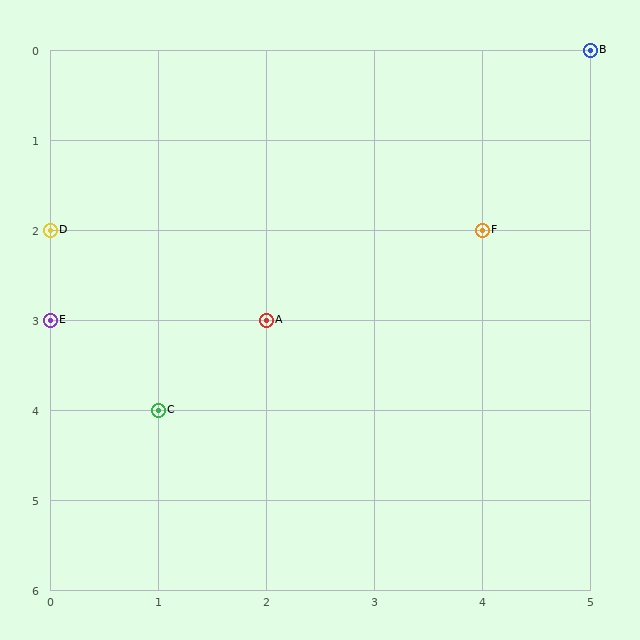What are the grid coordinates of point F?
Point F is at grid coordinates (4, 2).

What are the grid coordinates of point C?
Point C is at grid coordinates (1, 4).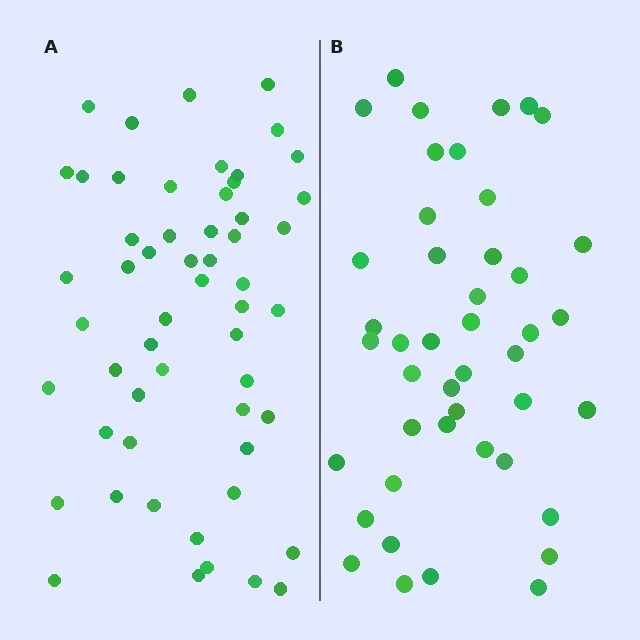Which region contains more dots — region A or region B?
Region A (the left region) has more dots.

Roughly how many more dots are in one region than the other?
Region A has roughly 12 or so more dots than region B.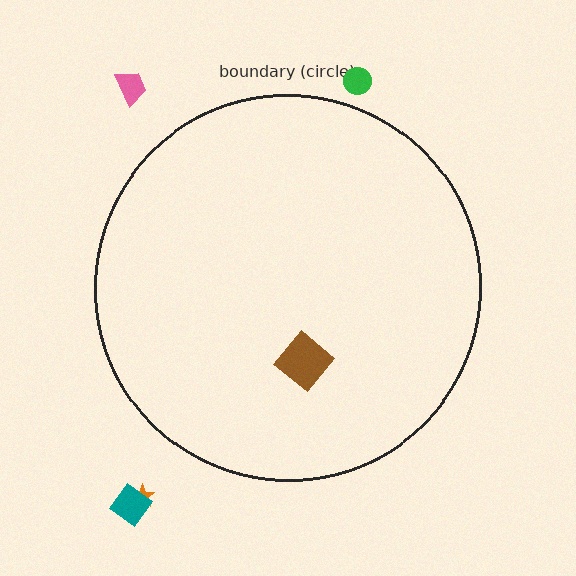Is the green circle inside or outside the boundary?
Outside.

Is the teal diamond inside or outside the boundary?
Outside.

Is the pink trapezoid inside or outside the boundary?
Outside.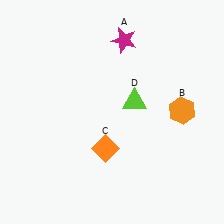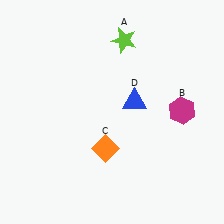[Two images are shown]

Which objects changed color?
A changed from magenta to lime. B changed from orange to magenta. D changed from lime to blue.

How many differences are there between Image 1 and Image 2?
There are 3 differences between the two images.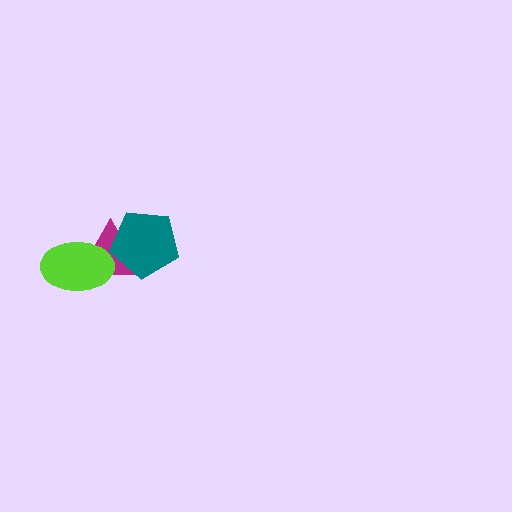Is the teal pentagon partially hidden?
No, no other shape covers it.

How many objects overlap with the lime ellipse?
1 object overlaps with the lime ellipse.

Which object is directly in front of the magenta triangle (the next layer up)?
The lime ellipse is directly in front of the magenta triangle.